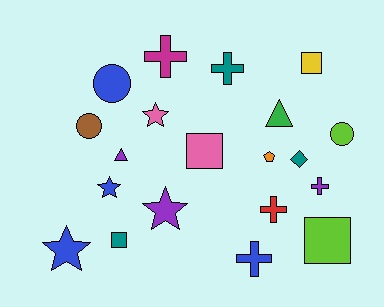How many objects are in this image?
There are 20 objects.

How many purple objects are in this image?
There are 3 purple objects.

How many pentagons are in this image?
There is 1 pentagon.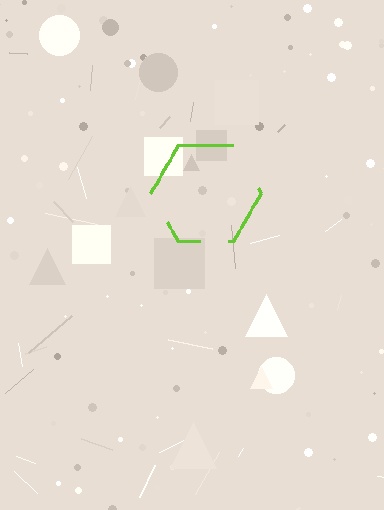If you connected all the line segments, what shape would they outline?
They would outline a hexagon.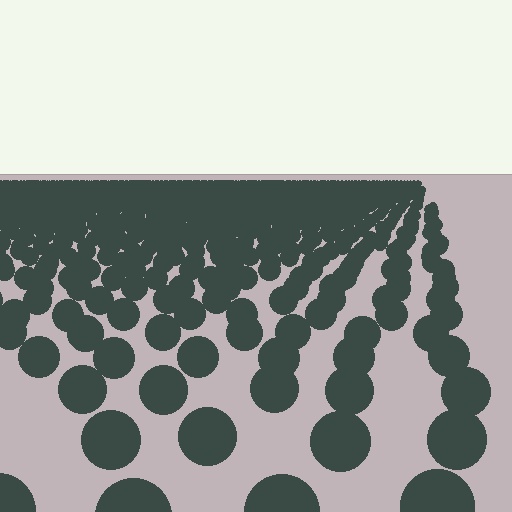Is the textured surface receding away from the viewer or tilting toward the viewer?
The surface is receding away from the viewer. Texture elements get smaller and denser toward the top.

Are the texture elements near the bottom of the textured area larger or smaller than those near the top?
Larger. Near the bottom, elements are closer to the viewer and appear at a bigger on-screen size.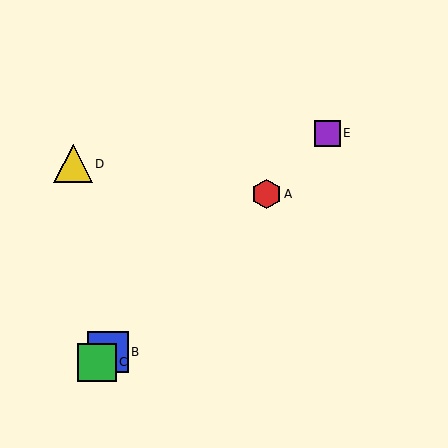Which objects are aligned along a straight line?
Objects A, B, C, E are aligned along a straight line.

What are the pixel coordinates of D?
Object D is at (73, 164).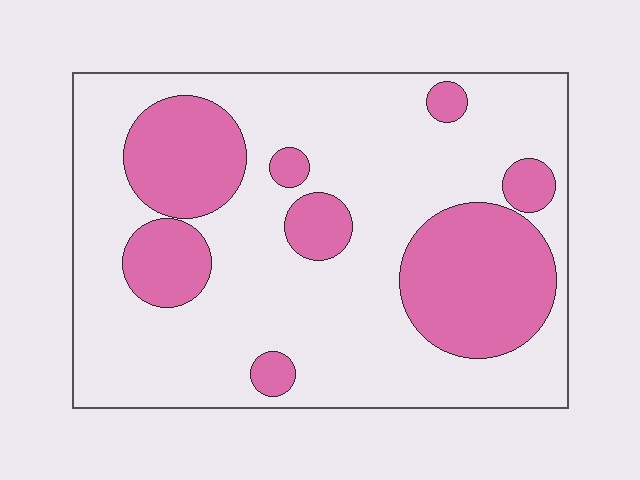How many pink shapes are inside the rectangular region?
8.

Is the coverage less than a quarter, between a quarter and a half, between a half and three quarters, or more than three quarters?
Between a quarter and a half.